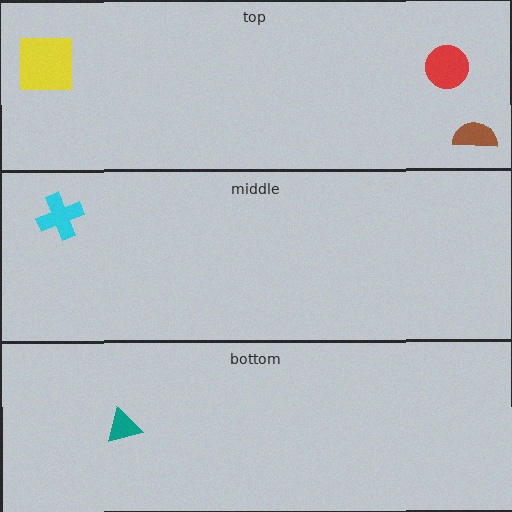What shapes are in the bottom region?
The teal triangle.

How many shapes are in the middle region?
1.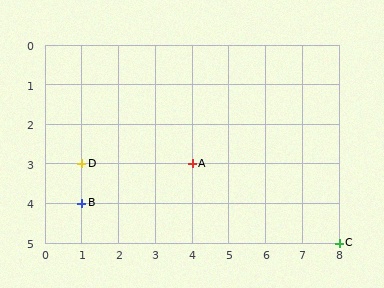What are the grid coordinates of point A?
Point A is at grid coordinates (4, 3).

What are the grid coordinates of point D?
Point D is at grid coordinates (1, 3).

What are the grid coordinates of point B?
Point B is at grid coordinates (1, 4).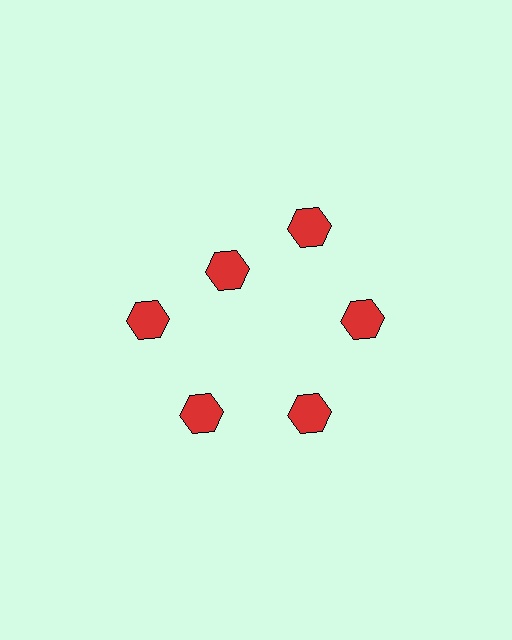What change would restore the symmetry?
The symmetry would be restored by moving it outward, back onto the ring so that all 6 hexagons sit at equal angles and equal distance from the center.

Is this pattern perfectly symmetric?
No. The 6 red hexagons are arranged in a ring, but one element near the 11 o'clock position is pulled inward toward the center, breaking the 6-fold rotational symmetry.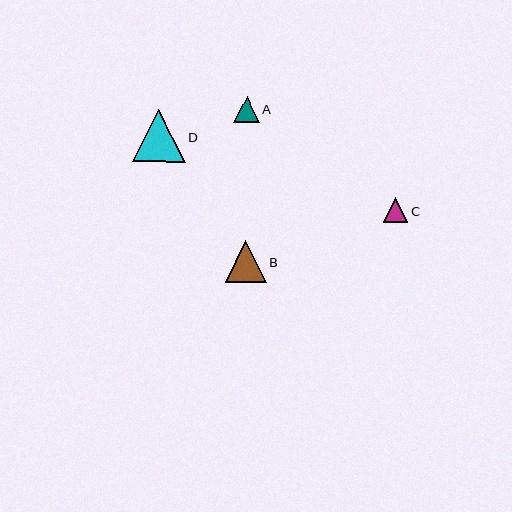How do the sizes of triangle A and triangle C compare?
Triangle A and triangle C are approximately the same size.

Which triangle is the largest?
Triangle D is the largest with a size of approximately 53 pixels.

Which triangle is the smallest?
Triangle C is the smallest with a size of approximately 24 pixels.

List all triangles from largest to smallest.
From largest to smallest: D, B, A, C.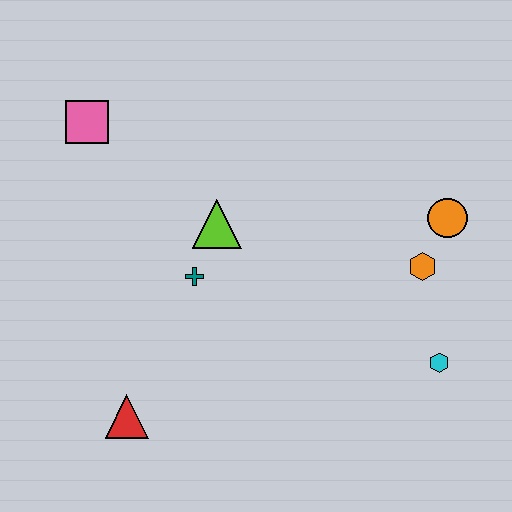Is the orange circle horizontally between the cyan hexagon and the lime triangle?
No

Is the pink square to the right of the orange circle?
No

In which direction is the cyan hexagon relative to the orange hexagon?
The cyan hexagon is below the orange hexagon.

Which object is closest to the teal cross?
The lime triangle is closest to the teal cross.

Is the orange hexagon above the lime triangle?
No